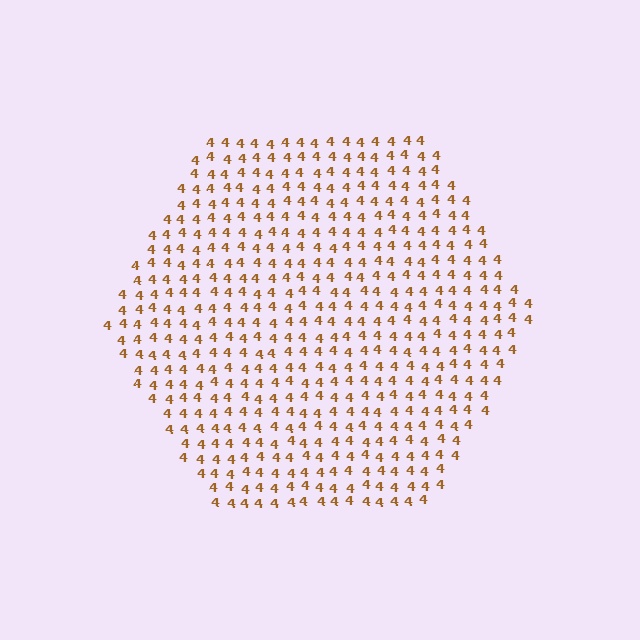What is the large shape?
The large shape is a hexagon.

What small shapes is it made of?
It is made of small digit 4's.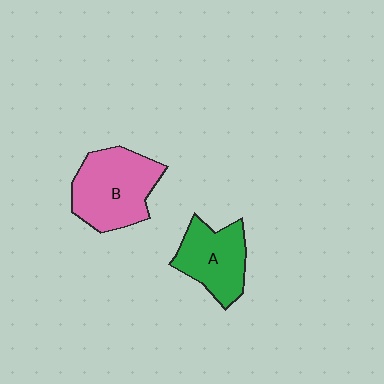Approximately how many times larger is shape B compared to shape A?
Approximately 1.3 times.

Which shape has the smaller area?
Shape A (green).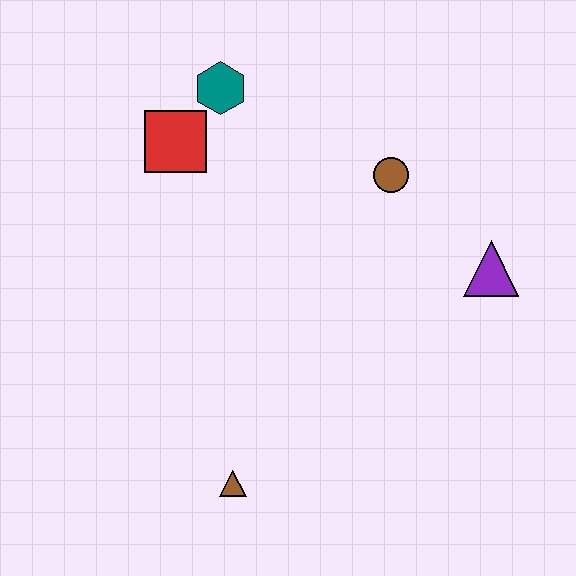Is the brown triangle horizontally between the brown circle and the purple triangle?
No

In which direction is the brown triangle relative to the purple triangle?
The brown triangle is to the left of the purple triangle.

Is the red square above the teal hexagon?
No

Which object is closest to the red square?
The teal hexagon is closest to the red square.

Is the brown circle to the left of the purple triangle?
Yes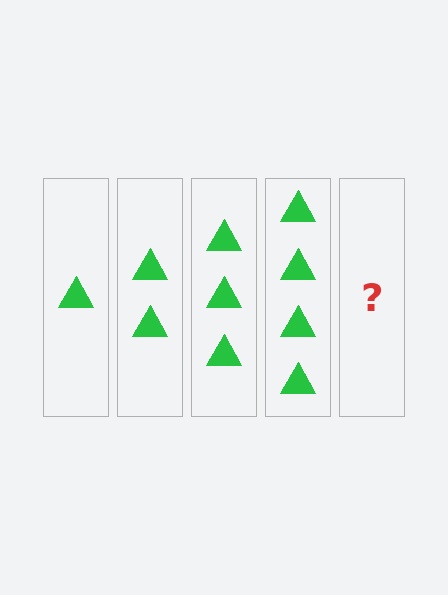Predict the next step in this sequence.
The next step is 5 triangles.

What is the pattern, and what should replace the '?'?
The pattern is that each step adds one more triangle. The '?' should be 5 triangles.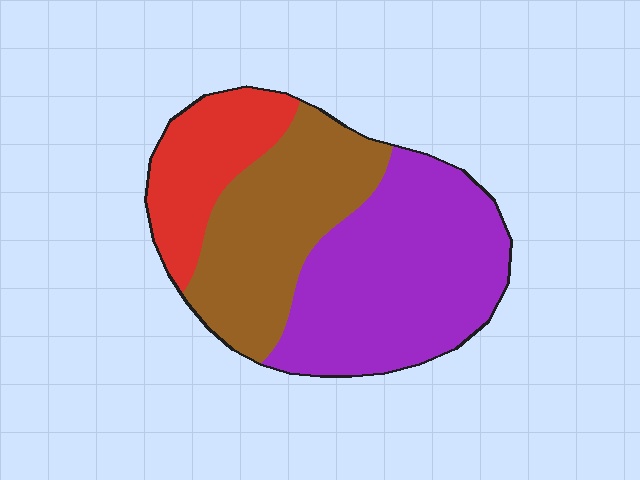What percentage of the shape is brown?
Brown covers around 35% of the shape.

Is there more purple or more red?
Purple.